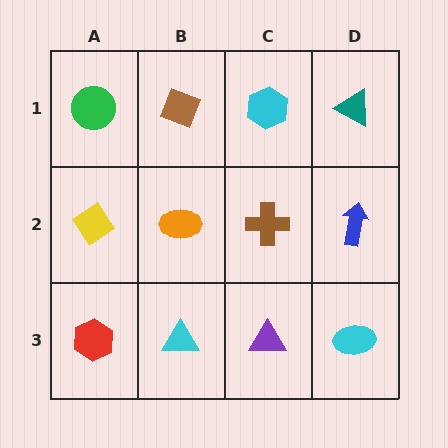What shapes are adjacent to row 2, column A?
A green circle (row 1, column A), a red hexagon (row 3, column A), an orange ellipse (row 2, column B).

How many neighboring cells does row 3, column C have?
3.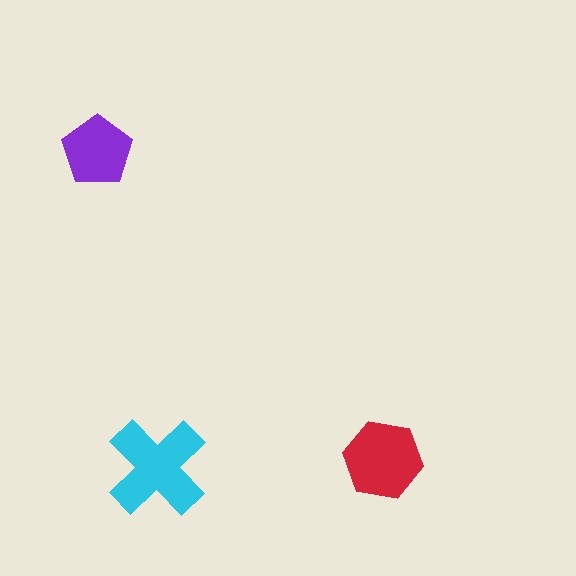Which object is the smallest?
The purple pentagon.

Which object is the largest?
The cyan cross.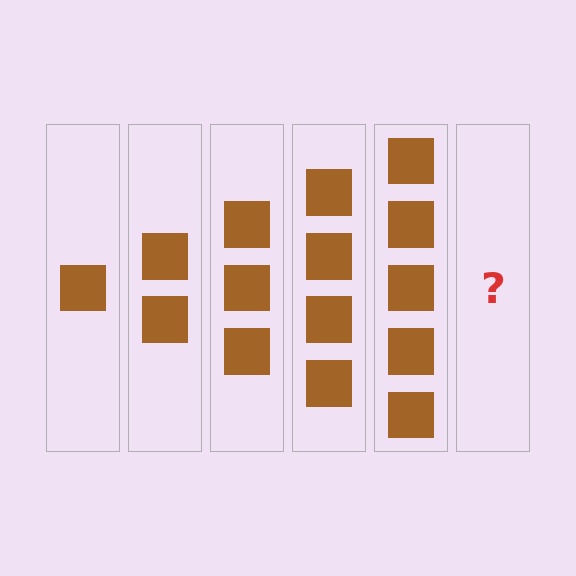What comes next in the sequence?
The next element should be 6 squares.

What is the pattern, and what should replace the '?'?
The pattern is that each step adds one more square. The '?' should be 6 squares.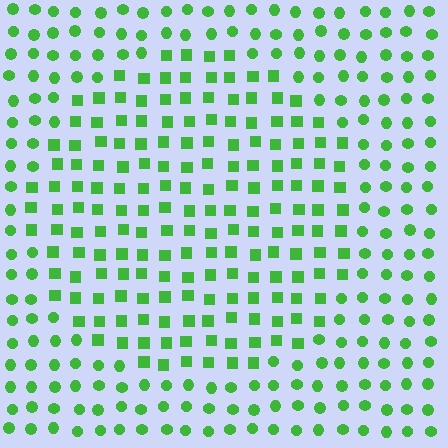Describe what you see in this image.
The image is filled with small green elements arranged in a uniform grid. A circle-shaped region contains squares, while the surrounding area contains circles. The boundary is defined purely by the change in element shape.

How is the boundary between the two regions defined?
The boundary is defined by a change in element shape: squares inside vs. circles outside. All elements share the same color and spacing.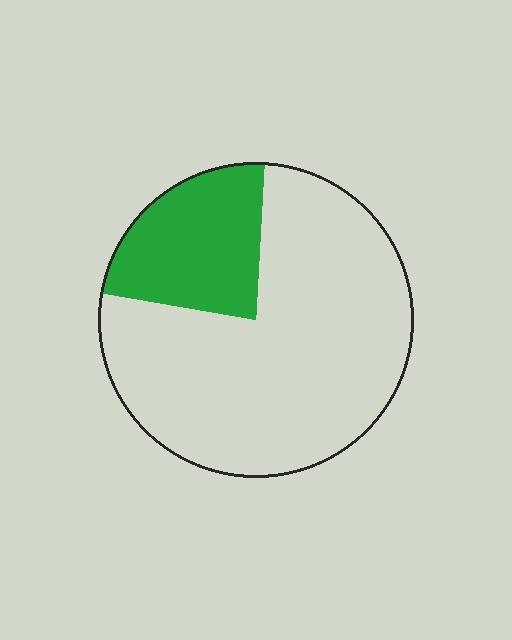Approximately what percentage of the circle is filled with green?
Approximately 25%.